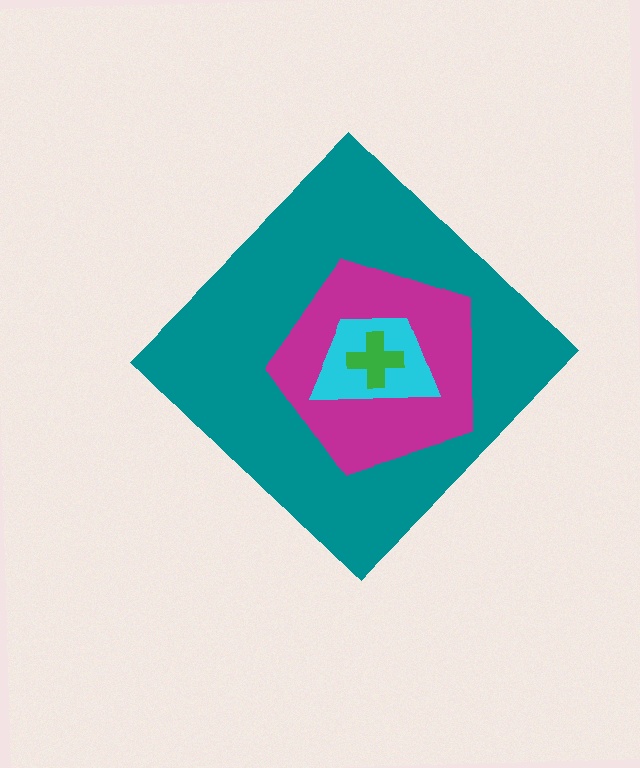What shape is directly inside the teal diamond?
The magenta pentagon.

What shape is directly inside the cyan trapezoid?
The green cross.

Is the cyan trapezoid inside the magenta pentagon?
Yes.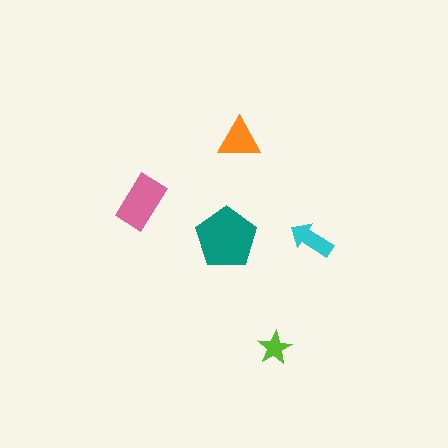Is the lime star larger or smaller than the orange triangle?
Smaller.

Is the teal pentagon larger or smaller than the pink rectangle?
Larger.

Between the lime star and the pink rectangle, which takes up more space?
The pink rectangle.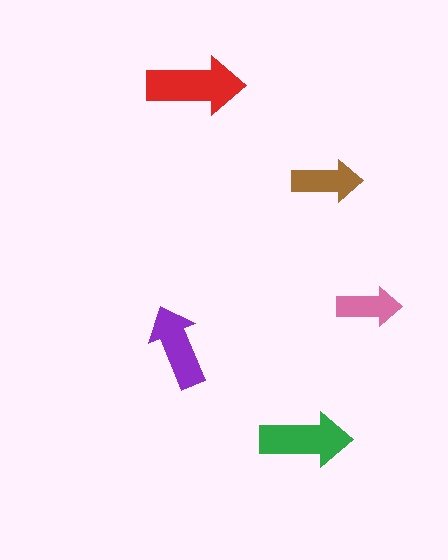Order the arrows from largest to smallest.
the red one, the green one, the purple one, the brown one, the pink one.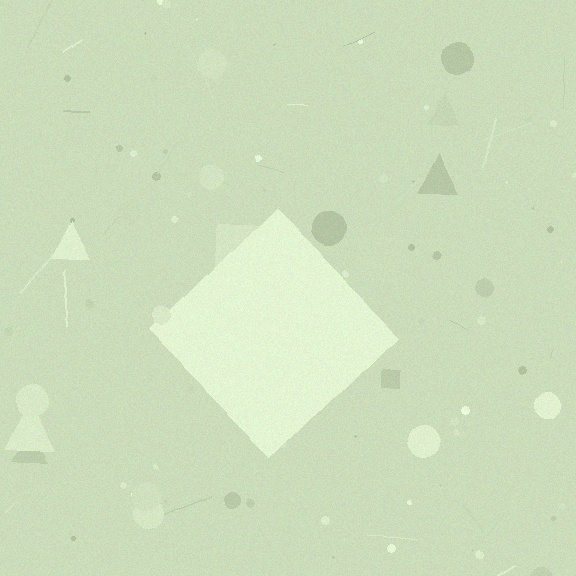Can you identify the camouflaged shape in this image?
The camouflaged shape is a diamond.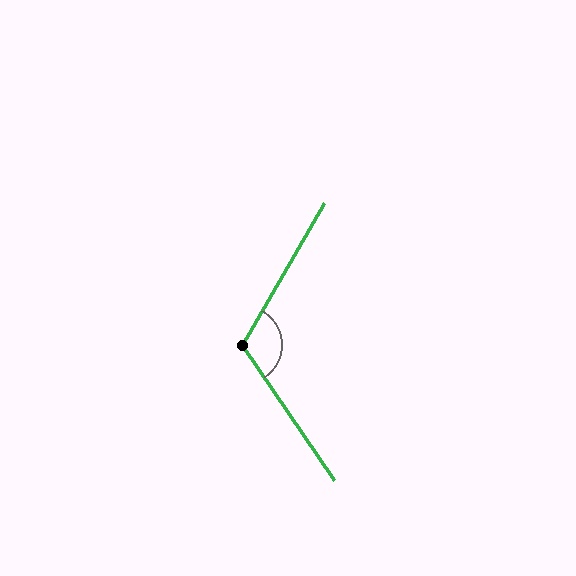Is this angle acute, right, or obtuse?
It is obtuse.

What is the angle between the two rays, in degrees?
Approximately 116 degrees.